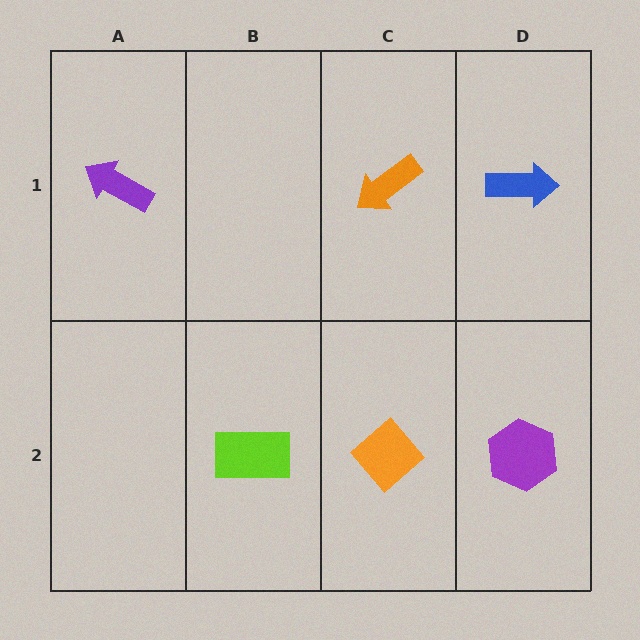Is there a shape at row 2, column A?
No, that cell is empty.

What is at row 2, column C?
An orange diamond.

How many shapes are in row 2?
3 shapes.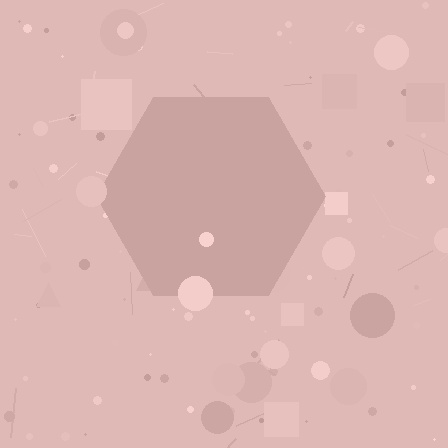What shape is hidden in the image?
A hexagon is hidden in the image.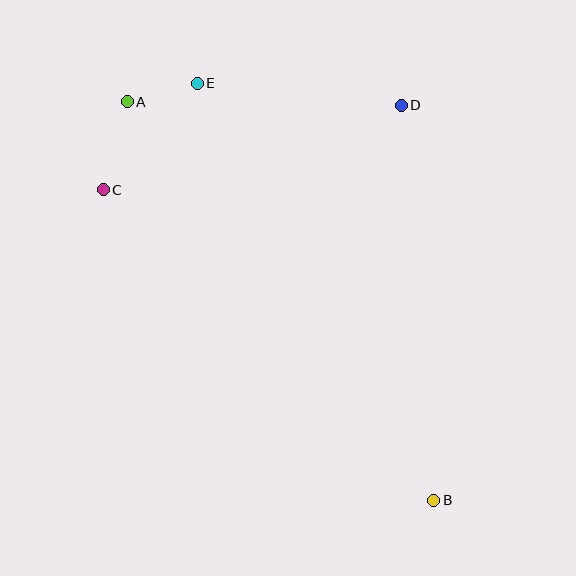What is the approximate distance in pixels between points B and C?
The distance between B and C is approximately 454 pixels.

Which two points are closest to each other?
Points A and E are closest to each other.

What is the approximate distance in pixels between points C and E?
The distance between C and E is approximately 142 pixels.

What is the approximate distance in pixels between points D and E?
The distance between D and E is approximately 205 pixels.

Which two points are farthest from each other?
Points A and B are farthest from each other.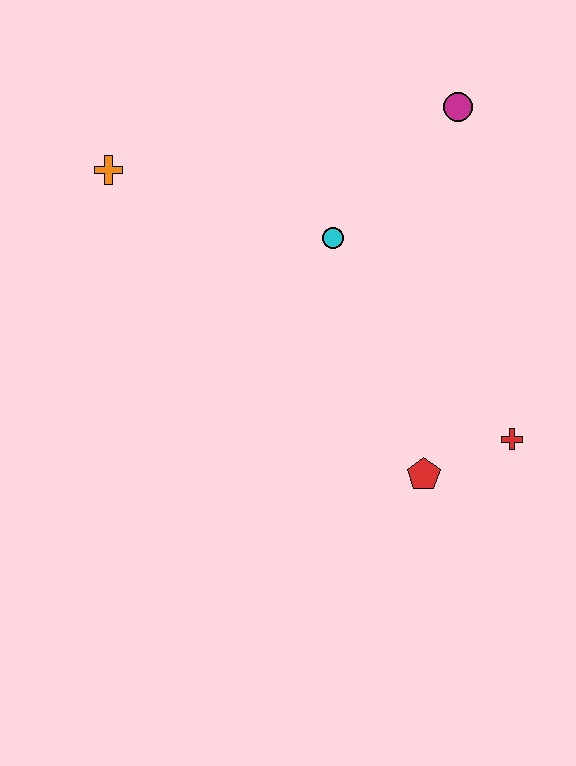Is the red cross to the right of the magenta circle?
Yes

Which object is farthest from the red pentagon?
The orange cross is farthest from the red pentagon.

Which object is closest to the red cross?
The red pentagon is closest to the red cross.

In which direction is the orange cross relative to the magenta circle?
The orange cross is to the left of the magenta circle.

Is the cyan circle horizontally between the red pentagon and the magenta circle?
No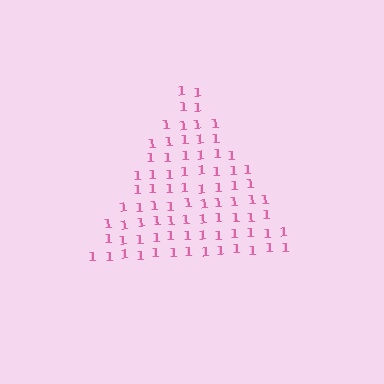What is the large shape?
The large shape is a triangle.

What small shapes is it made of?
It is made of small digit 1's.